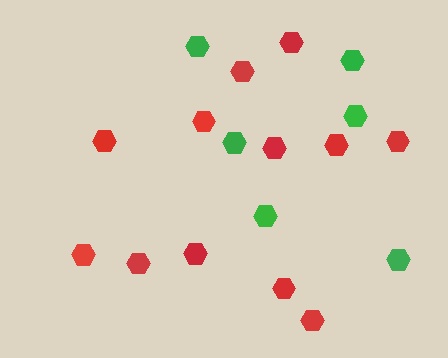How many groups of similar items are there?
There are 2 groups: one group of red hexagons (12) and one group of green hexagons (6).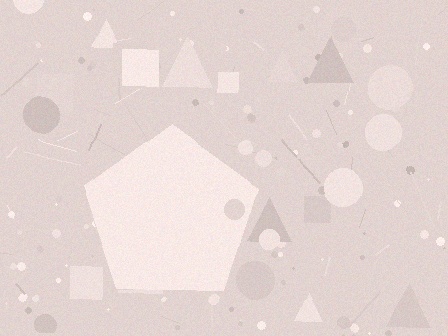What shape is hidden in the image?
A pentagon is hidden in the image.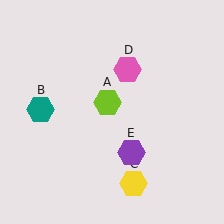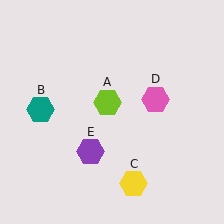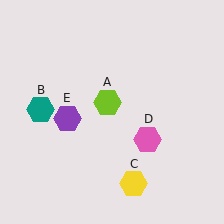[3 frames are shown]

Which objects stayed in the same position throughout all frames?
Lime hexagon (object A) and teal hexagon (object B) and yellow hexagon (object C) remained stationary.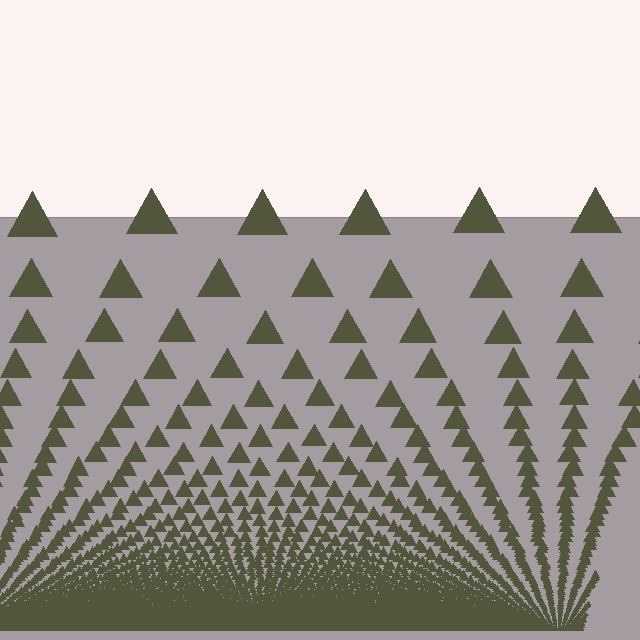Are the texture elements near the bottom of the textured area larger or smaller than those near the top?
Smaller. The gradient is inverted — elements near the bottom are smaller and denser.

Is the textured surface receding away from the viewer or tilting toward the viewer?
The surface appears to tilt toward the viewer. Texture elements get larger and sparser toward the top.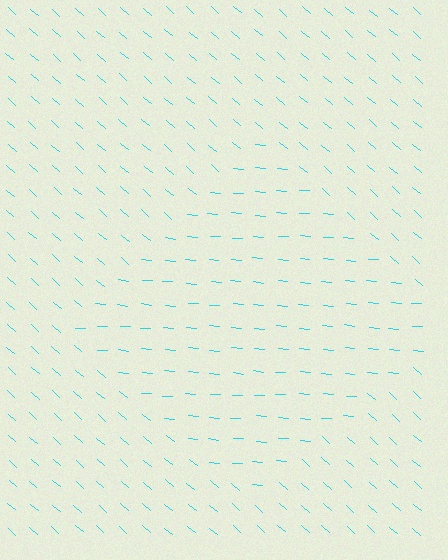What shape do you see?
I see a diamond.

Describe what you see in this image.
The image is filled with small cyan line segments. A diamond region in the image has lines oriented differently from the surrounding lines, creating a visible texture boundary.